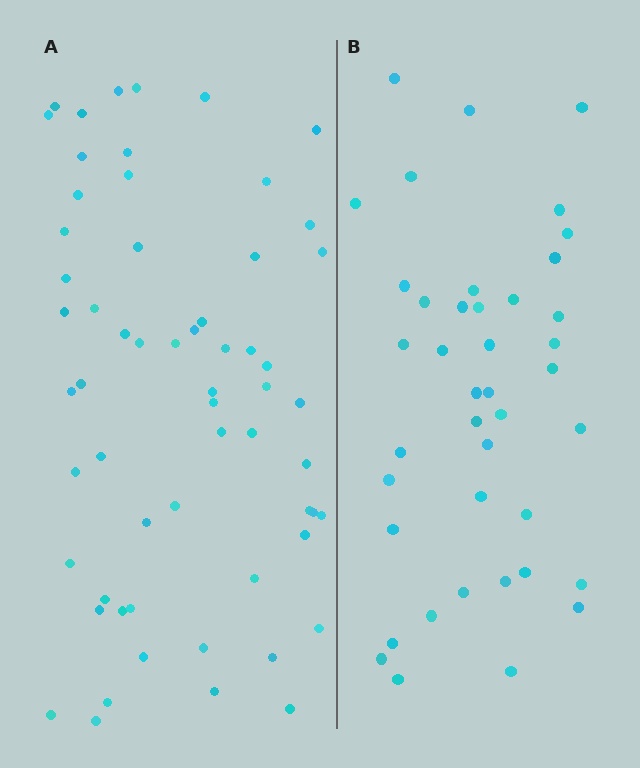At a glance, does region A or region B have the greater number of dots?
Region A (the left region) has more dots.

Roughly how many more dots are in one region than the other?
Region A has approximately 20 more dots than region B.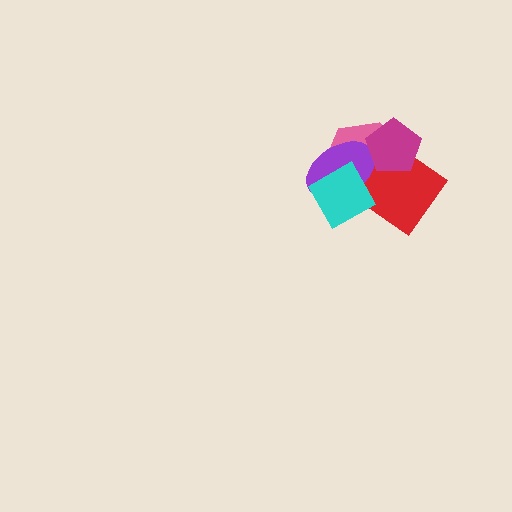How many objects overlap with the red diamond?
4 objects overlap with the red diamond.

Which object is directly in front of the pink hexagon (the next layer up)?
The red diamond is directly in front of the pink hexagon.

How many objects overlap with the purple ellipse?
4 objects overlap with the purple ellipse.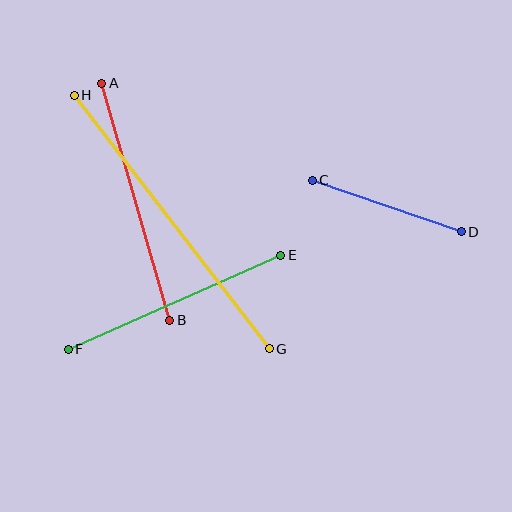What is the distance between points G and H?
The distance is approximately 320 pixels.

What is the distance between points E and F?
The distance is approximately 233 pixels.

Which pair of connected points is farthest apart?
Points G and H are farthest apart.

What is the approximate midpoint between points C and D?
The midpoint is at approximately (387, 206) pixels.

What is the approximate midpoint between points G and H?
The midpoint is at approximately (172, 222) pixels.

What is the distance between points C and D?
The distance is approximately 158 pixels.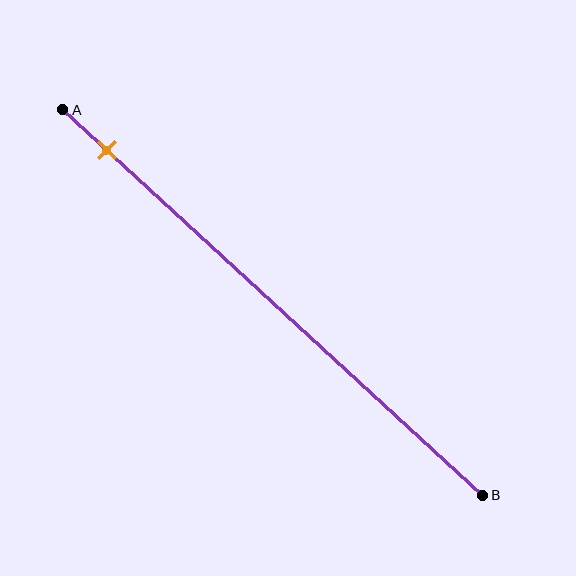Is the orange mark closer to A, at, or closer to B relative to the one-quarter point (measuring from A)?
The orange mark is closer to point A than the one-quarter point of segment AB.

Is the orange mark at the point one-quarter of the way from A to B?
No, the mark is at about 10% from A, not at the 25% one-quarter point.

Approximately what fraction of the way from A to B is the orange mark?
The orange mark is approximately 10% of the way from A to B.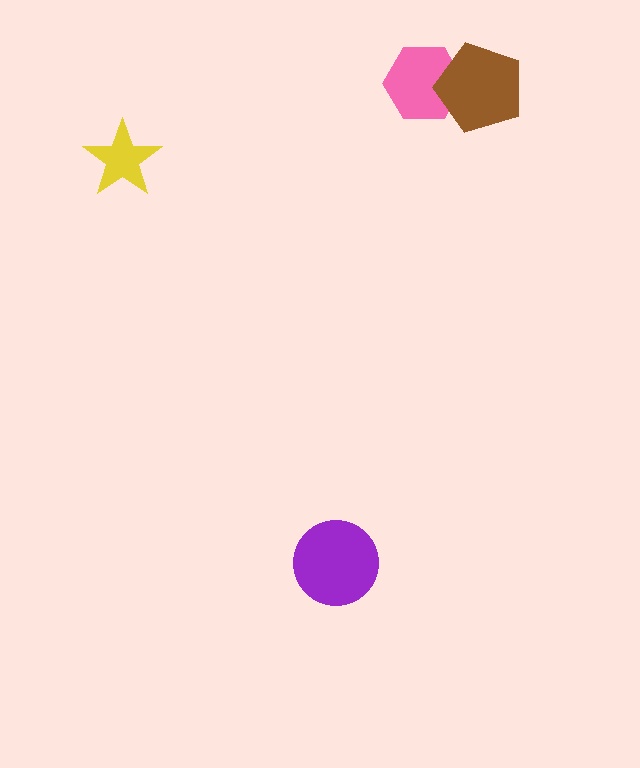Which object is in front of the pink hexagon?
The brown pentagon is in front of the pink hexagon.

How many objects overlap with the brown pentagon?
1 object overlaps with the brown pentagon.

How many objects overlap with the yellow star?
0 objects overlap with the yellow star.